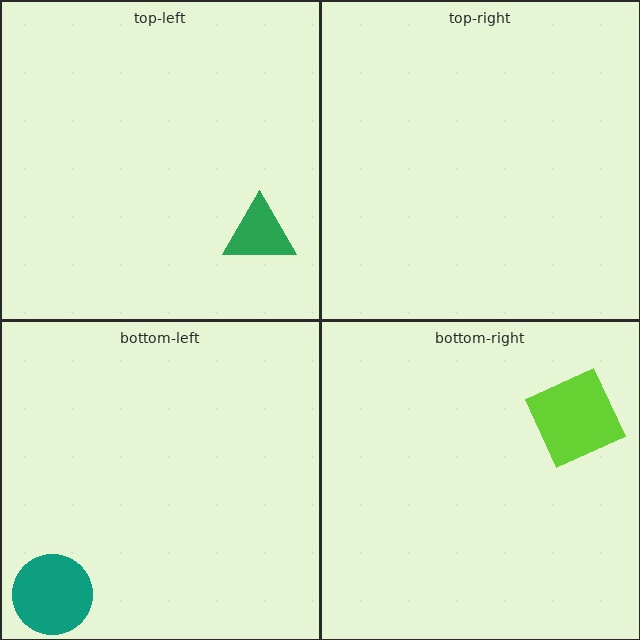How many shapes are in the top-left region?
1.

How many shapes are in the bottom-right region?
1.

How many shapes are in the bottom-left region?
1.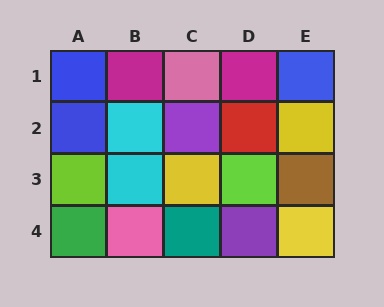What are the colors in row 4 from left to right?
Green, pink, teal, purple, yellow.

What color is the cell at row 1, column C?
Pink.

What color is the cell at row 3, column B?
Cyan.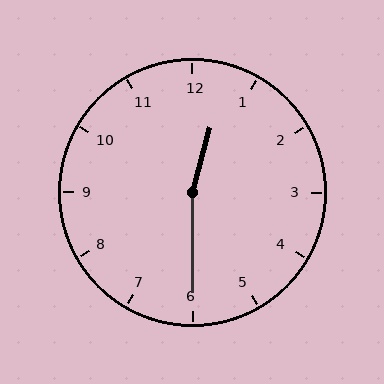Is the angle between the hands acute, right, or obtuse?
It is obtuse.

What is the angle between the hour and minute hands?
Approximately 165 degrees.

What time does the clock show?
12:30.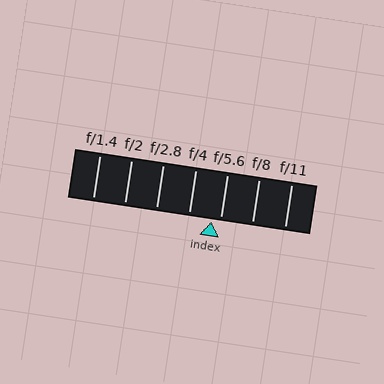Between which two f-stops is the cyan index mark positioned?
The index mark is between f/4 and f/5.6.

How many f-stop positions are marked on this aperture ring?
There are 7 f-stop positions marked.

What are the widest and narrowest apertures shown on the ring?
The widest aperture shown is f/1.4 and the narrowest is f/11.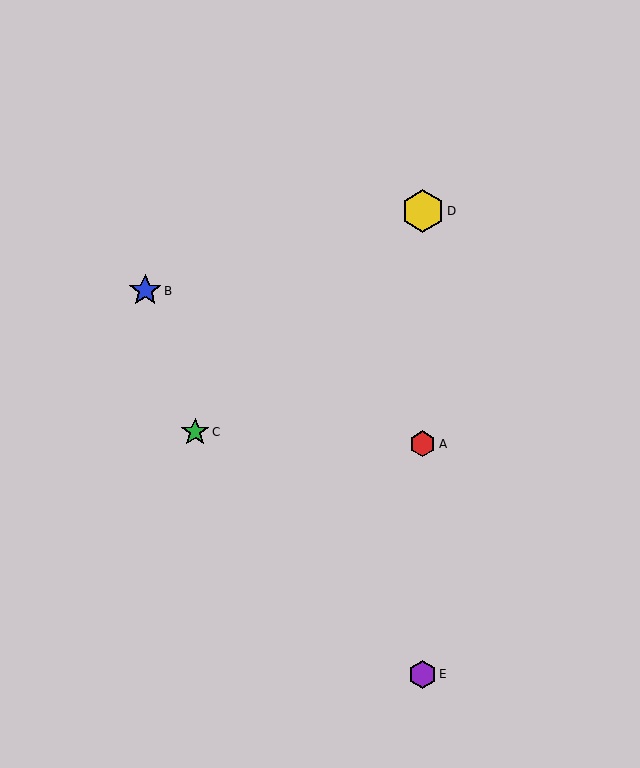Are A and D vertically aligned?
Yes, both are at x≈423.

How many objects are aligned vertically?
3 objects (A, D, E) are aligned vertically.